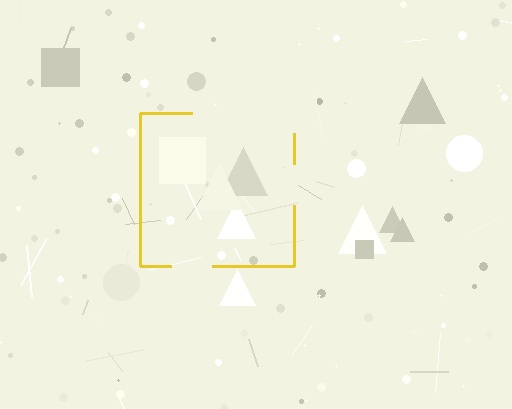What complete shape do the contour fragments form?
The contour fragments form a square.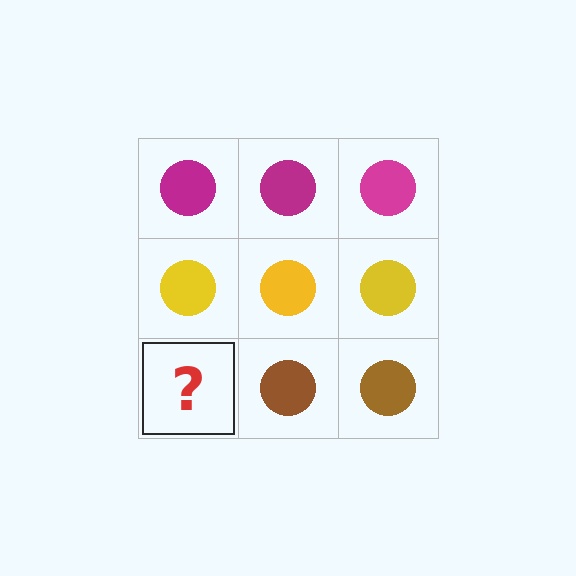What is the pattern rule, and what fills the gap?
The rule is that each row has a consistent color. The gap should be filled with a brown circle.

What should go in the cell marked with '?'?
The missing cell should contain a brown circle.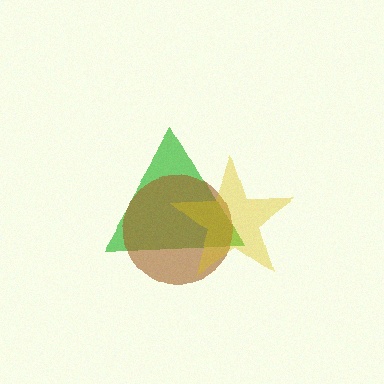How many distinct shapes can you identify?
There are 3 distinct shapes: a green triangle, a brown circle, a yellow star.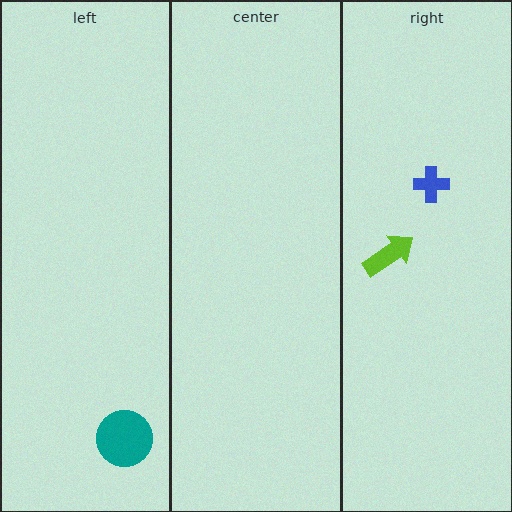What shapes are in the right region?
The lime arrow, the blue cross.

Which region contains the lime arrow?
The right region.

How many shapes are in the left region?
1.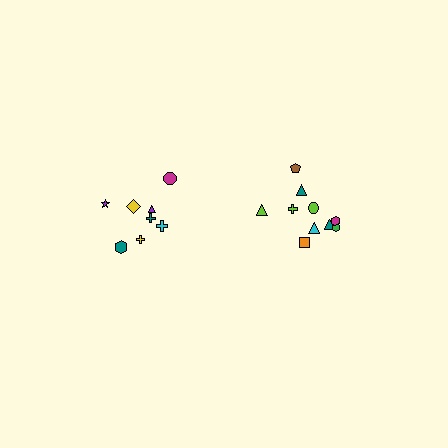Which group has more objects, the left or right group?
The right group.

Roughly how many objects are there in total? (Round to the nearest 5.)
Roughly 20 objects in total.